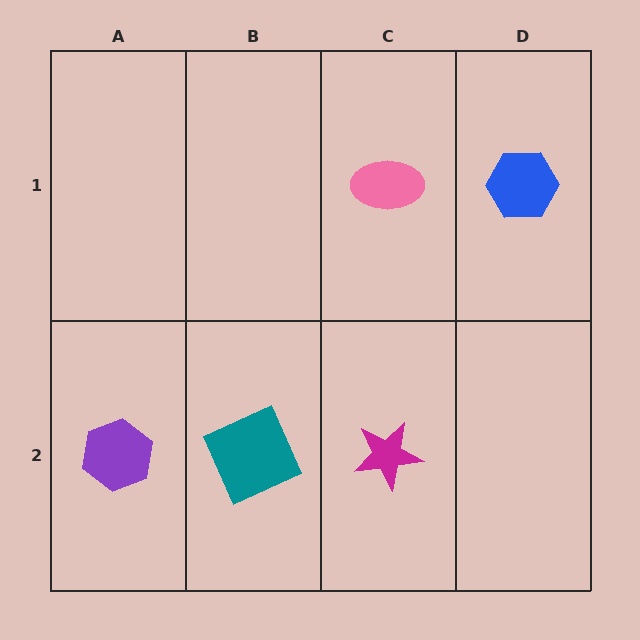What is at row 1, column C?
A pink ellipse.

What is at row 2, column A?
A purple hexagon.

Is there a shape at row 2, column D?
No, that cell is empty.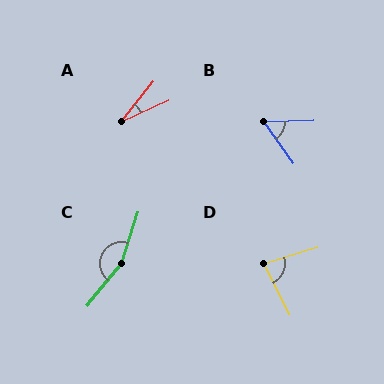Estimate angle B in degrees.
Approximately 57 degrees.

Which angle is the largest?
C, at approximately 159 degrees.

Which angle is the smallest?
A, at approximately 27 degrees.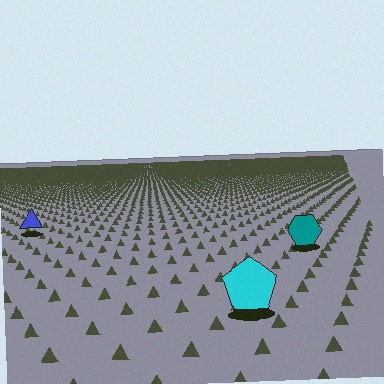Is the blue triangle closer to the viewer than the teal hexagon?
No. The teal hexagon is closer — you can tell from the texture gradient: the ground texture is coarser near it.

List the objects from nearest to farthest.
From nearest to farthest: the cyan pentagon, the teal hexagon, the blue triangle.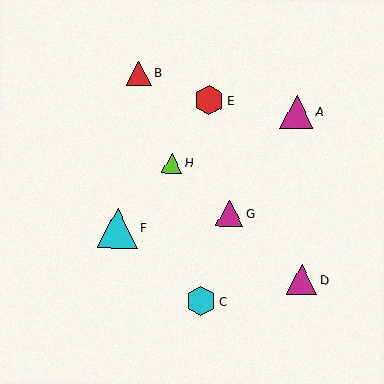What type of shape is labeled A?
Shape A is a magenta triangle.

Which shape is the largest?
The cyan triangle (labeled F) is the largest.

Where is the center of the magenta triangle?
The center of the magenta triangle is at (230, 213).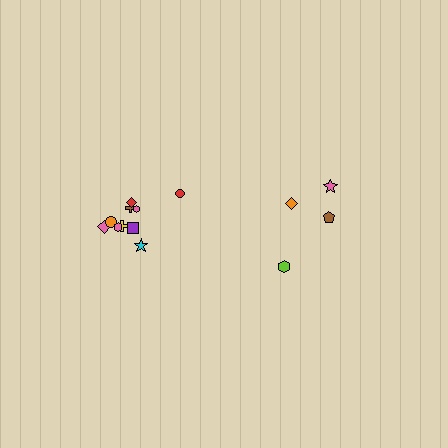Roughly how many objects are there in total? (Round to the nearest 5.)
Roughly 15 objects in total.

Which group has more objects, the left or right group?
The left group.